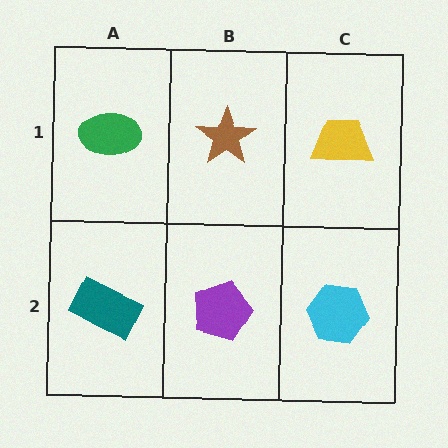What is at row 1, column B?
A brown star.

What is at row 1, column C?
A yellow trapezoid.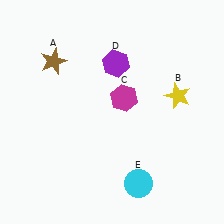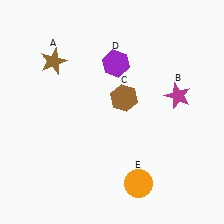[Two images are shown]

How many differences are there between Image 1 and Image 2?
There are 3 differences between the two images.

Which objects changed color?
B changed from yellow to magenta. C changed from magenta to brown. E changed from cyan to orange.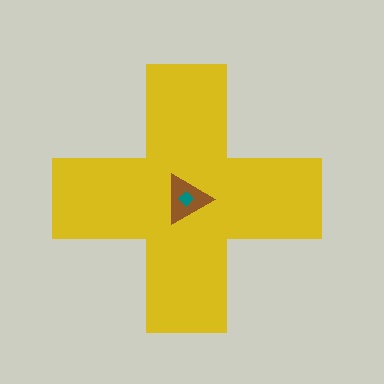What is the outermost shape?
The yellow cross.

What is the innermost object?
The teal diamond.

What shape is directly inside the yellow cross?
The brown triangle.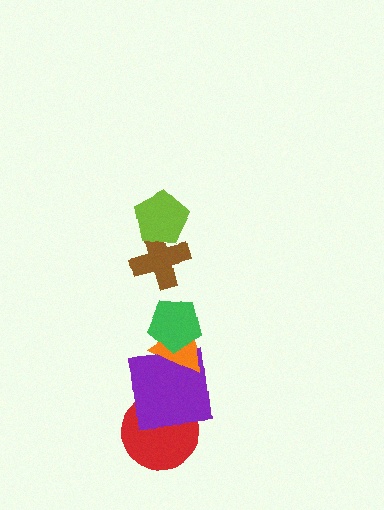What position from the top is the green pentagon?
The green pentagon is 3rd from the top.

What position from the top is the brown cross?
The brown cross is 2nd from the top.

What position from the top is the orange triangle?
The orange triangle is 4th from the top.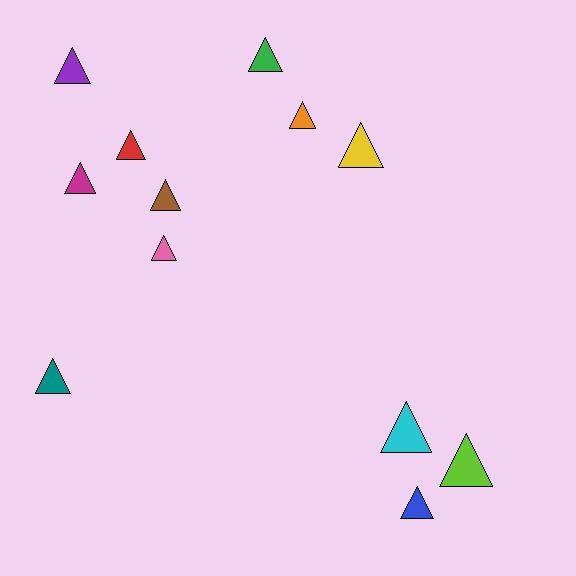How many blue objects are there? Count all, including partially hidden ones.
There is 1 blue object.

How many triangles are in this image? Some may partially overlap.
There are 12 triangles.